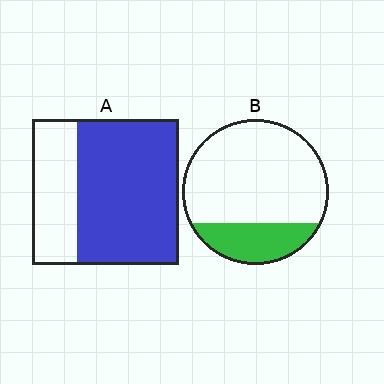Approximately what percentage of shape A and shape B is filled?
A is approximately 70% and B is approximately 25%.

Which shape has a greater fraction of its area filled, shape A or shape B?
Shape A.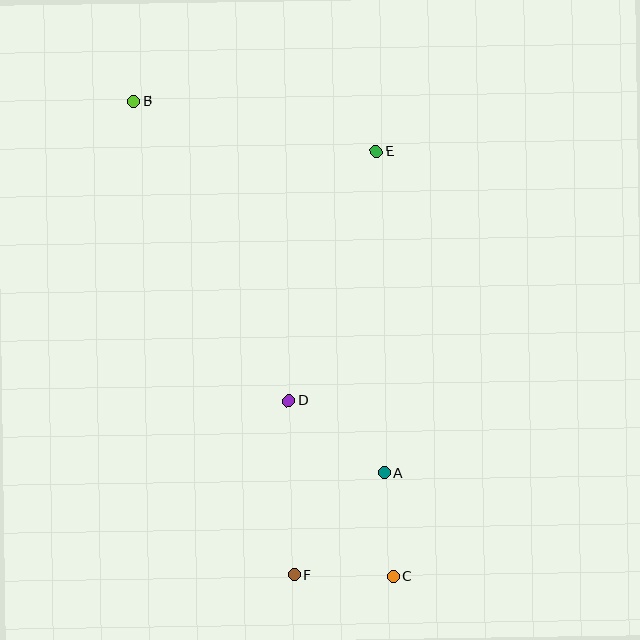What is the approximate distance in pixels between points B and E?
The distance between B and E is approximately 248 pixels.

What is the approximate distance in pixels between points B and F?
The distance between B and F is approximately 500 pixels.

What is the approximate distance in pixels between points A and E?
The distance between A and E is approximately 322 pixels.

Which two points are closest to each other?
Points C and F are closest to each other.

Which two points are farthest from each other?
Points B and C are farthest from each other.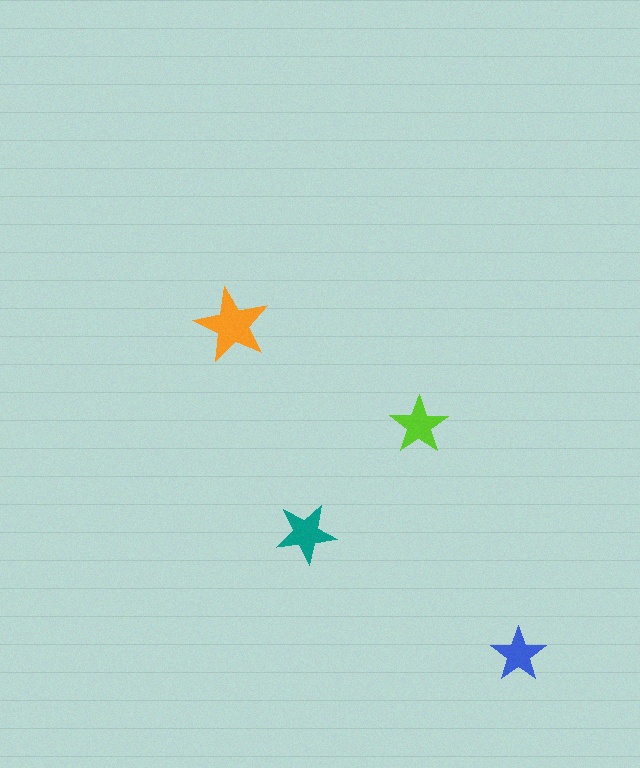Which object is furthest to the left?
The orange star is leftmost.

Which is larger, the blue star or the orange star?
The orange one.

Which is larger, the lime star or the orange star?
The orange one.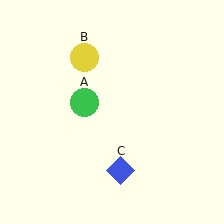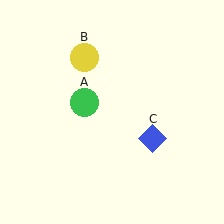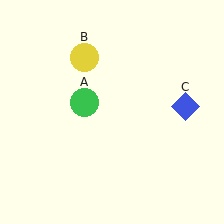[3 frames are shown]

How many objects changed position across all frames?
1 object changed position: blue diamond (object C).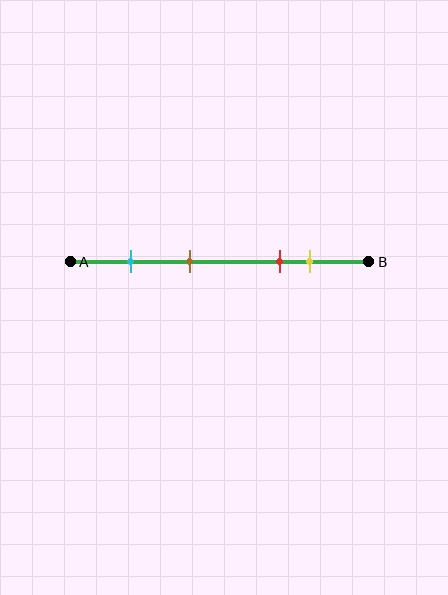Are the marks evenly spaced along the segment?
No, the marks are not evenly spaced.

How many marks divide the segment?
There are 4 marks dividing the segment.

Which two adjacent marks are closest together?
The red and yellow marks are the closest adjacent pair.